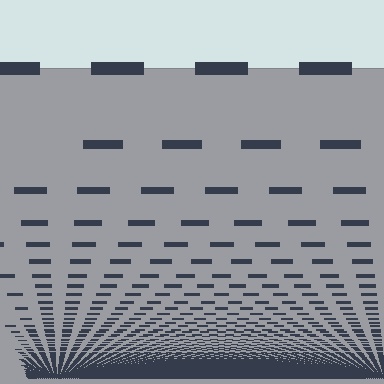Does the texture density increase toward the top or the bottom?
Density increases toward the bottom.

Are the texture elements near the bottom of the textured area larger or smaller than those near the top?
Smaller. The gradient is inverted — elements near the bottom are smaller and denser.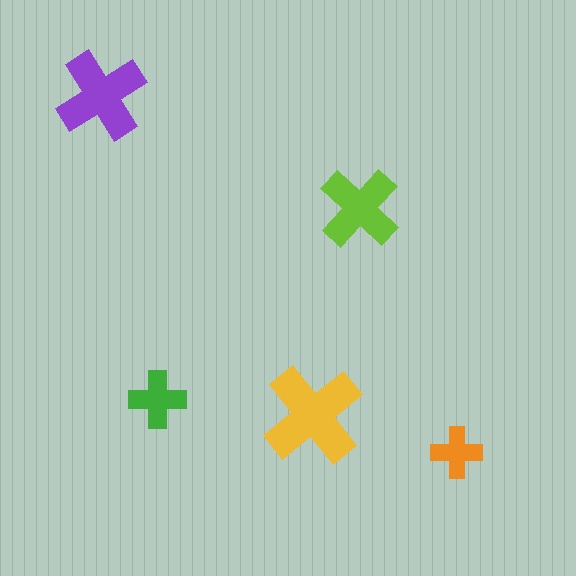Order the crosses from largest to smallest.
the yellow one, the purple one, the lime one, the green one, the orange one.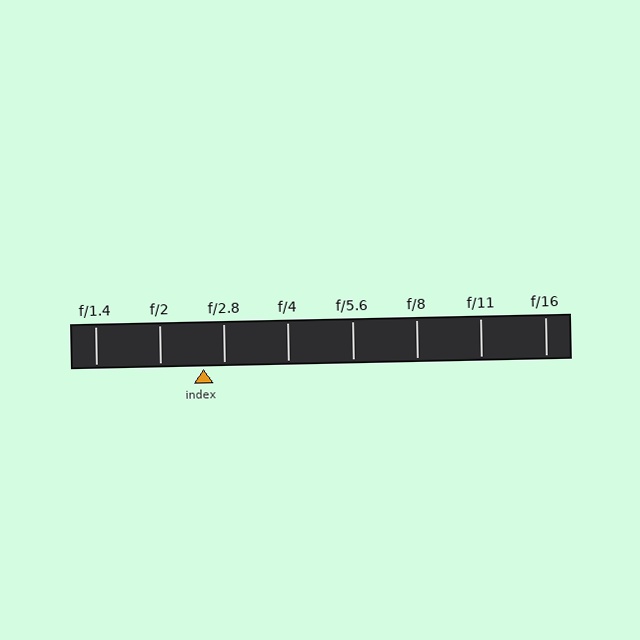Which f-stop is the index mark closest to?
The index mark is closest to f/2.8.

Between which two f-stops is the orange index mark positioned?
The index mark is between f/2 and f/2.8.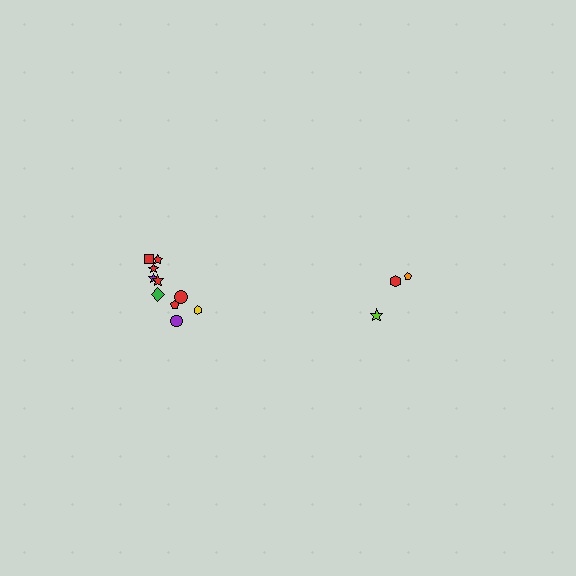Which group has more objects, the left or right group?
The left group.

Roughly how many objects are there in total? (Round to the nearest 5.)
Roughly 15 objects in total.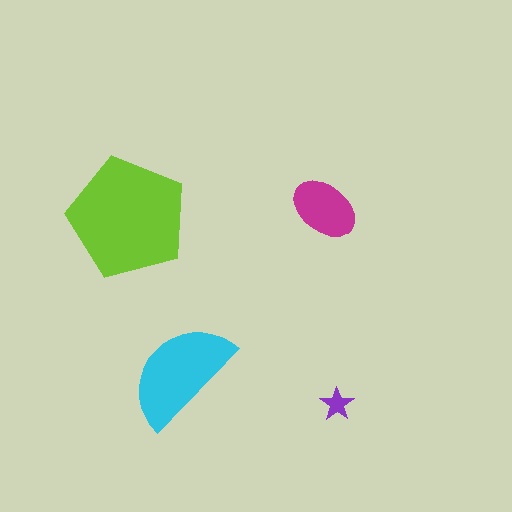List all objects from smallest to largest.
The purple star, the magenta ellipse, the cyan semicircle, the lime pentagon.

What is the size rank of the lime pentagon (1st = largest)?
1st.